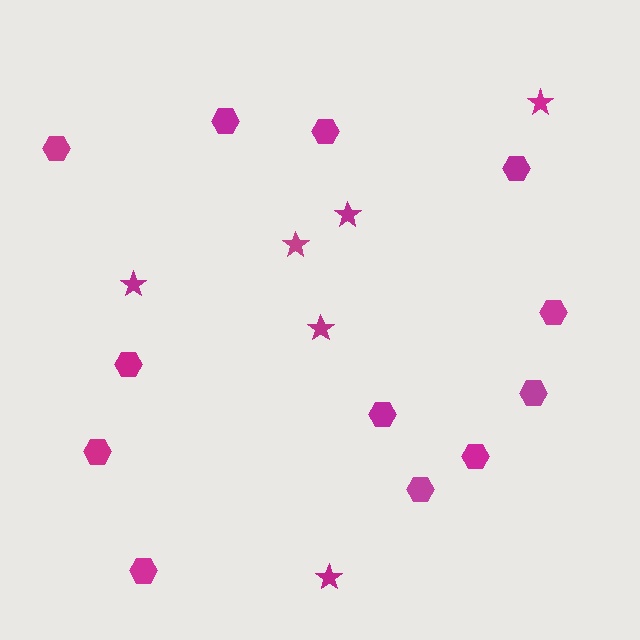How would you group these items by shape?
There are 2 groups: one group of hexagons (12) and one group of stars (6).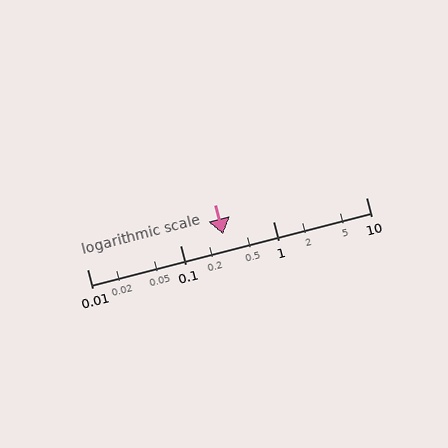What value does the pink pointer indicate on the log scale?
The pointer indicates approximately 0.29.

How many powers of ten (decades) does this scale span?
The scale spans 3 decades, from 0.01 to 10.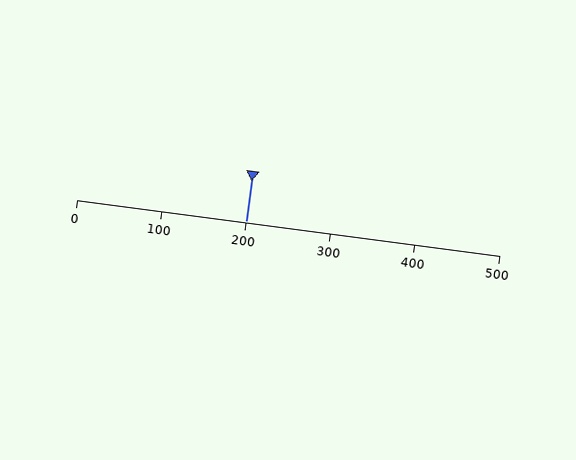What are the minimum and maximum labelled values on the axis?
The axis runs from 0 to 500.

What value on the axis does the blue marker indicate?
The marker indicates approximately 200.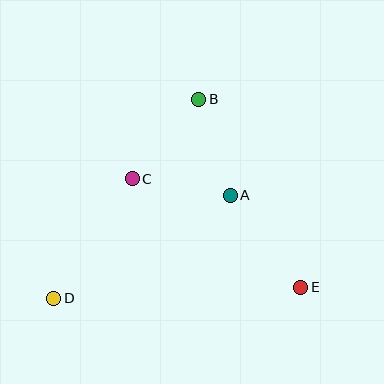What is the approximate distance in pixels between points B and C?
The distance between B and C is approximately 104 pixels.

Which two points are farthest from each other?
Points D and E are farthest from each other.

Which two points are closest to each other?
Points A and C are closest to each other.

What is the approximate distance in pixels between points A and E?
The distance between A and E is approximately 116 pixels.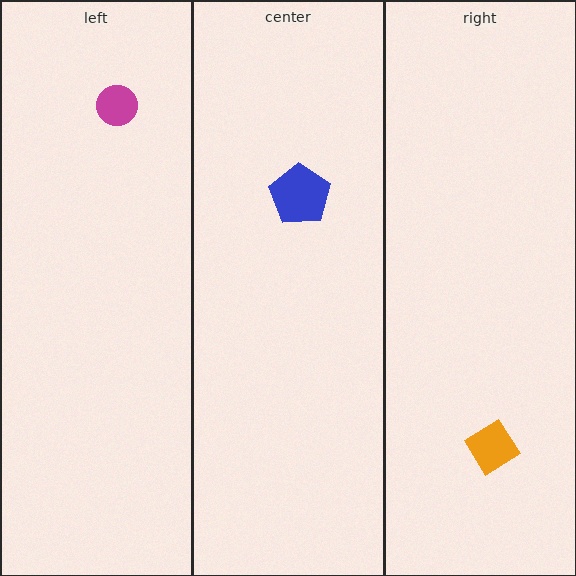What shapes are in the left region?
The magenta circle.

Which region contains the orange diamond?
The right region.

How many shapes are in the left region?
1.